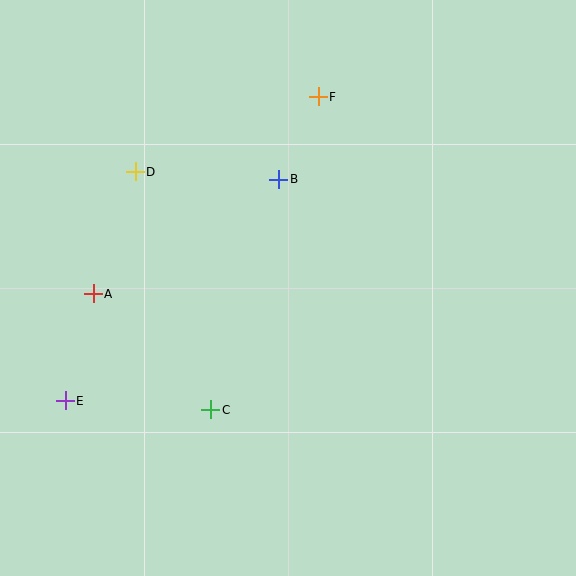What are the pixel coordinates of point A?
Point A is at (93, 294).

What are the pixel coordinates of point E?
Point E is at (65, 401).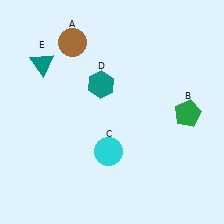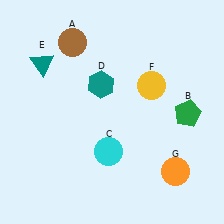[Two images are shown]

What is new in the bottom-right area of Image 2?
An orange circle (G) was added in the bottom-right area of Image 2.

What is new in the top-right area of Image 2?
A yellow circle (F) was added in the top-right area of Image 2.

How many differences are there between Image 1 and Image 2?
There are 2 differences between the two images.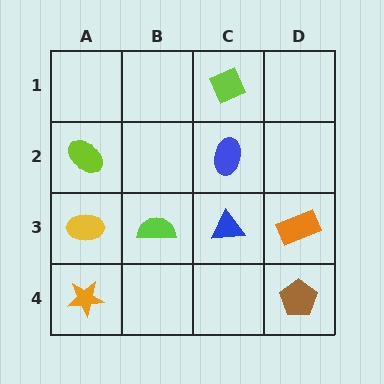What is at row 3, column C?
A blue triangle.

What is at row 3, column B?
A lime semicircle.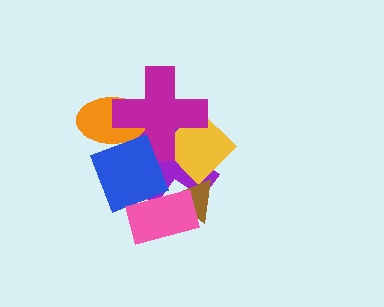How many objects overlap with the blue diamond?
4 objects overlap with the blue diamond.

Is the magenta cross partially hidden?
Yes, it is partially covered by another shape.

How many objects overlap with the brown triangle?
3 objects overlap with the brown triangle.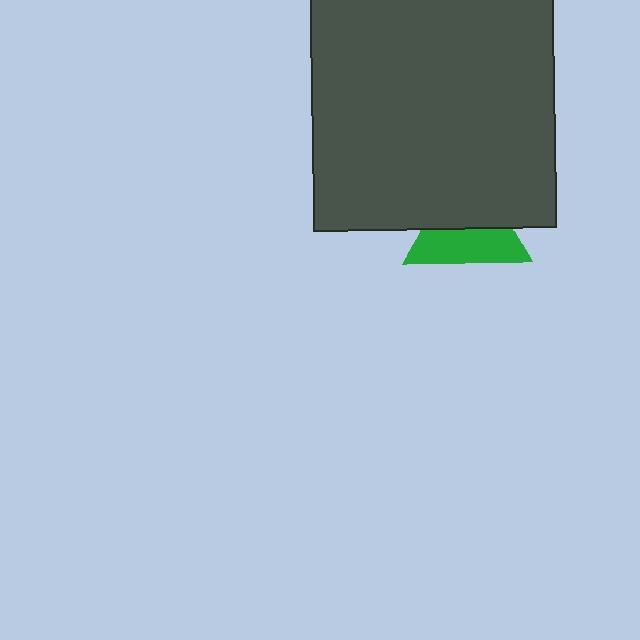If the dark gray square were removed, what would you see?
You would see the complete green triangle.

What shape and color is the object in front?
The object in front is a dark gray square.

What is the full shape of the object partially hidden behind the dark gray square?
The partially hidden object is a green triangle.